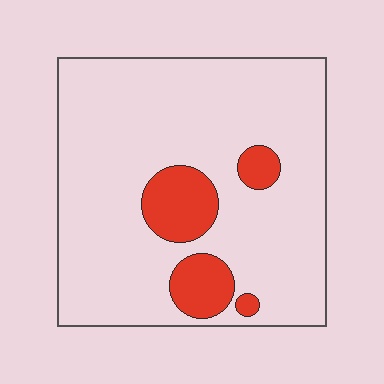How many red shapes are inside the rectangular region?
4.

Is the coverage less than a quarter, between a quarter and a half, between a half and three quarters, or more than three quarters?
Less than a quarter.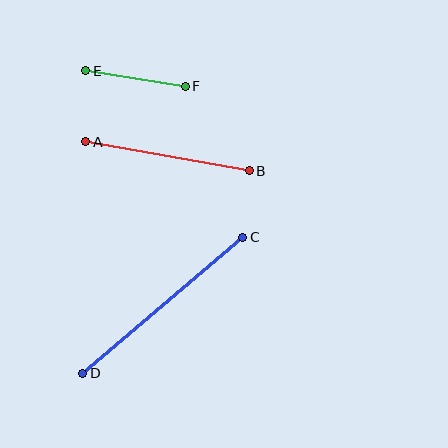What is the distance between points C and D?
The distance is approximately 210 pixels.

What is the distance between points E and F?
The distance is approximately 101 pixels.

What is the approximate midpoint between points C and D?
The midpoint is at approximately (163, 305) pixels.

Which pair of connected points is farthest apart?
Points C and D are farthest apart.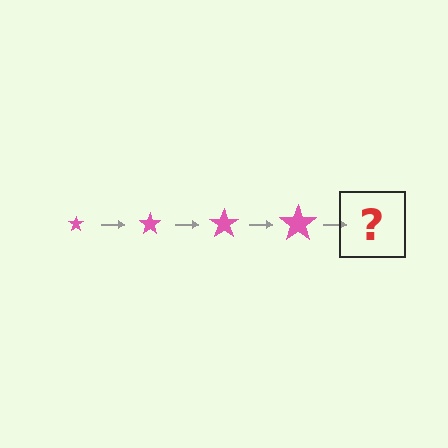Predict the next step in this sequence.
The next step is a pink star, larger than the previous one.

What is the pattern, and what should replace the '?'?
The pattern is that the star gets progressively larger each step. The '?' should be a pink star, larger than the previous one.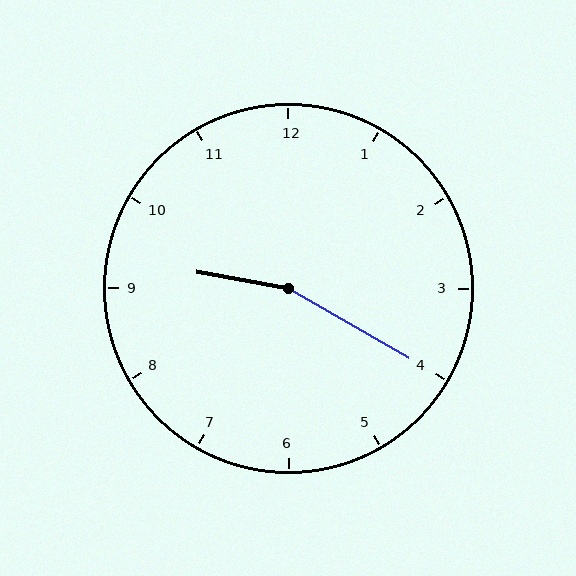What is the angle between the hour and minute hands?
Approximately 160 degrees.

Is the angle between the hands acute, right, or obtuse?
It is obtuse.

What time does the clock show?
9:20.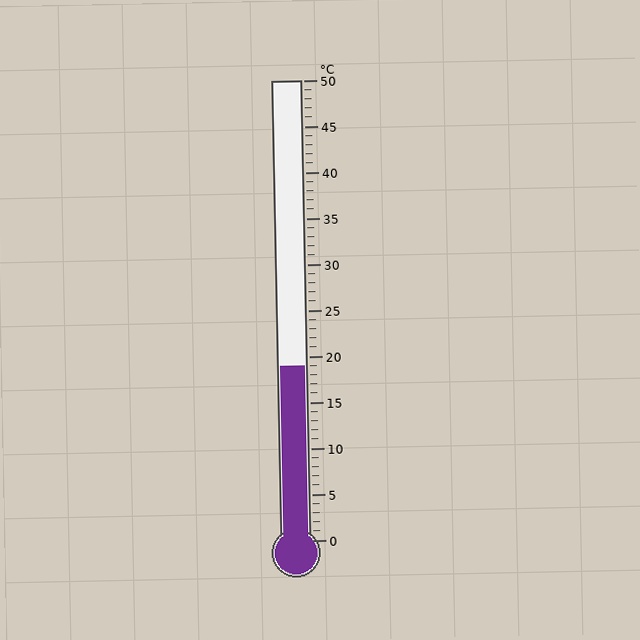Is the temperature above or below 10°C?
The temperature is above 10°C.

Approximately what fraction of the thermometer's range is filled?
The thermometer is filled to approximately 40% of its range.